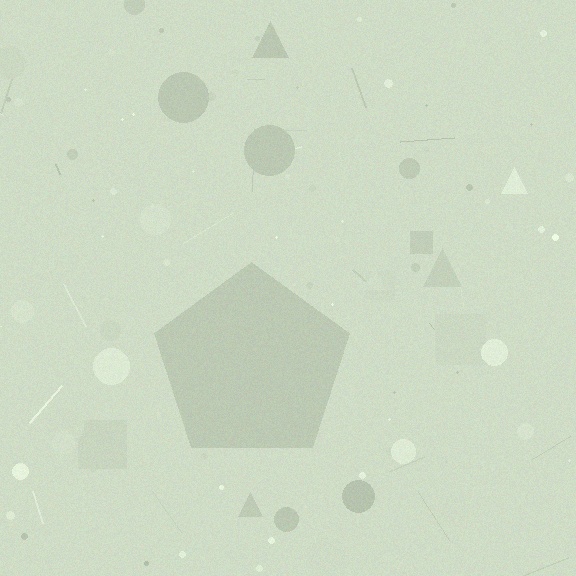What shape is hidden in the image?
A pentagon is hidden in the image.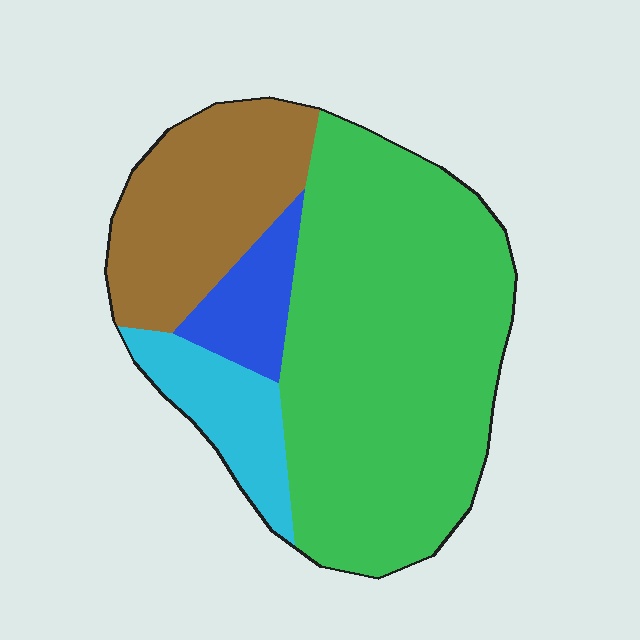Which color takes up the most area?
Green, at roughly 60%.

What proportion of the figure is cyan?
Cyan covers about 10% of the figure.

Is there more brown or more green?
Green.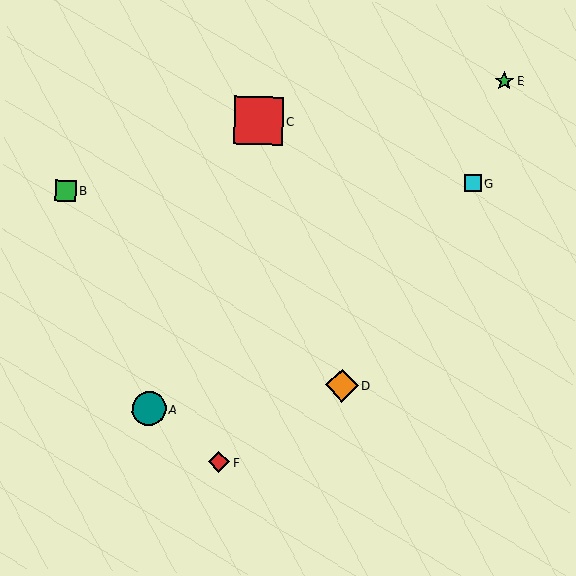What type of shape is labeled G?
Shape G is a cyan square.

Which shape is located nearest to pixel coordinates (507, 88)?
The green star (labeled E) at (504, 81) is nearest to that location.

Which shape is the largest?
The red square (labeled C) is the largest.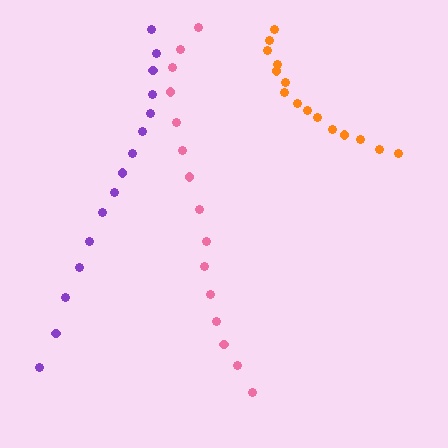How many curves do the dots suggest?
There are 3 distinct paths.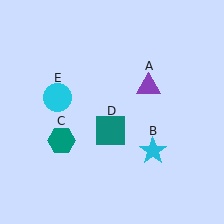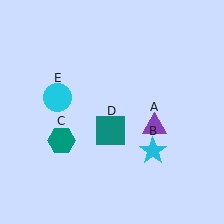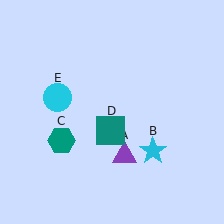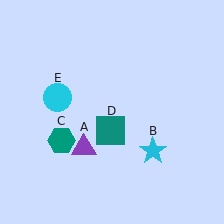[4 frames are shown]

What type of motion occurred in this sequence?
The purple triangle (object A) rotated clockwise around the center of the scene.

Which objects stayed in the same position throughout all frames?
Cyan star (object B) and teal hexagon (object C) and teal square (object D) and cyan circle (object E) remained stationary.